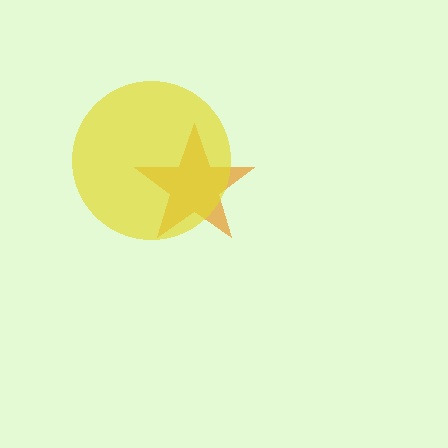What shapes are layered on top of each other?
The layered shapes are: an orange star, a yellow circle.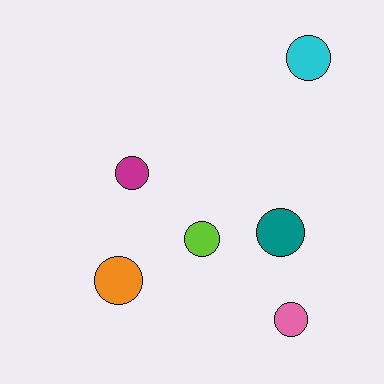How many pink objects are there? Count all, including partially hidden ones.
There is 1 pink object.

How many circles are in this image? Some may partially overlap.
There are 6 circles.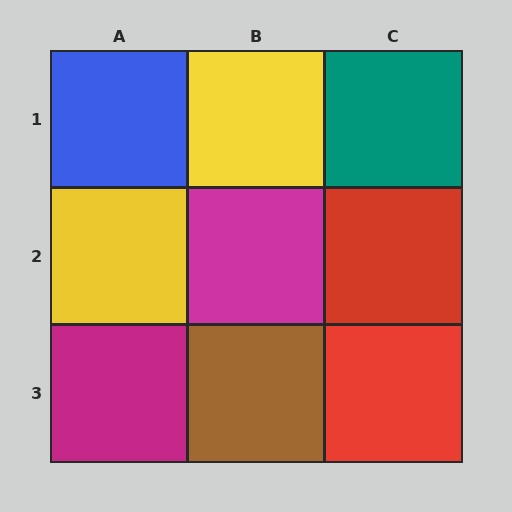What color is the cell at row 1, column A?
Blue.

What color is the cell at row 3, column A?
Magenta.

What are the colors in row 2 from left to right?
Yellow, magenta, red.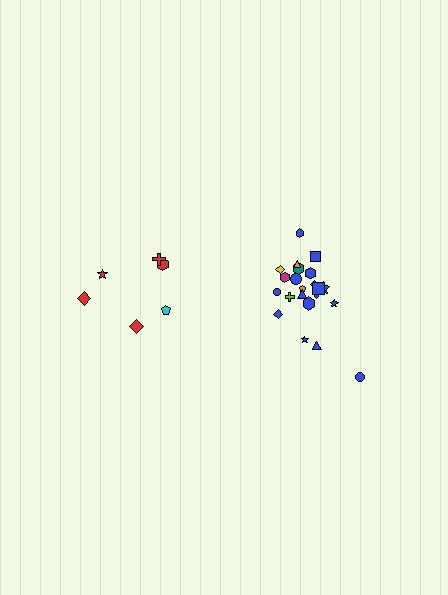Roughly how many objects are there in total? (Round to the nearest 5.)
Roughly 30 objects in total.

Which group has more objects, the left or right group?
The right group.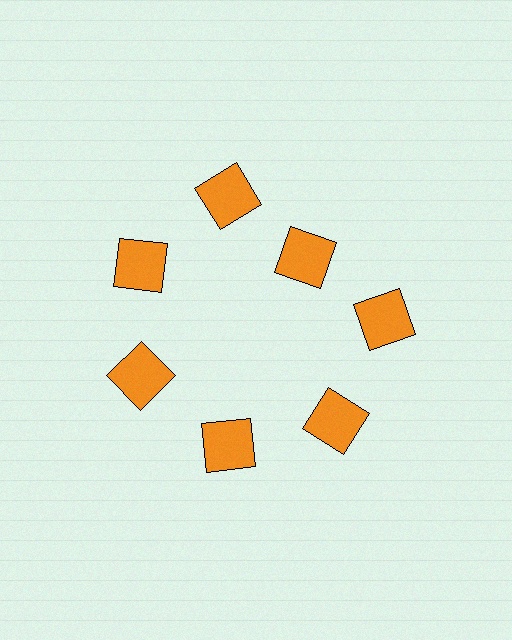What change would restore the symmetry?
The symmetry would be restored by moving it outward, back onto the ring so that all 7 squares sit at equal angles and equal distance from the center.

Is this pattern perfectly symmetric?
No. The 7 orange squares are arranged in a ring, but one element near the 1 o'clock position is pulled inward toward the center, breaking the 7-fold rotational symmetry.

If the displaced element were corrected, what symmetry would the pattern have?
It would have 7-fold rotational symmetry — the pattern would map onto itself every 51 degrees.